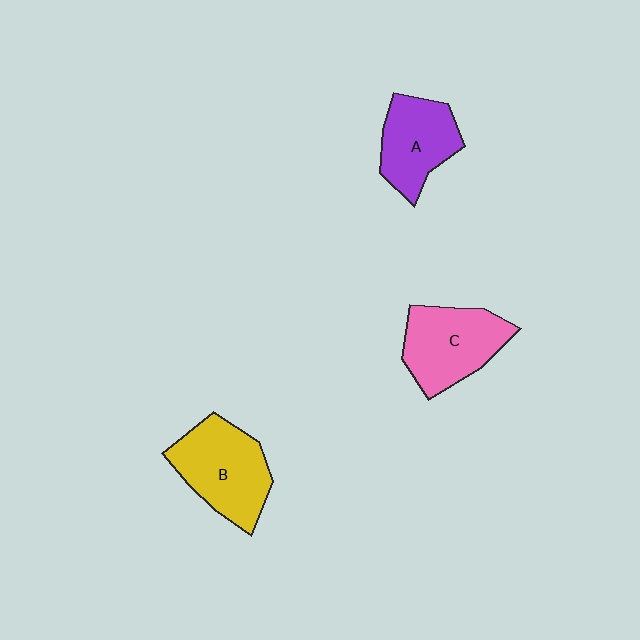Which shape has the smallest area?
Shape A (purple).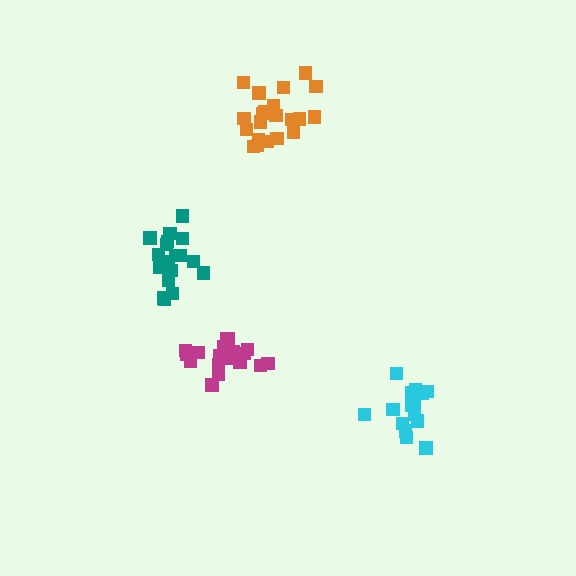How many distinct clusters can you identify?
There are 4 distinct clusters.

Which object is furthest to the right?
The cyan cluster is rightmost.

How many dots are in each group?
Group 1: 15 dots, Group 2: 20 dots, Group 3: 21 dots, Group 4: 19 dots (75 total).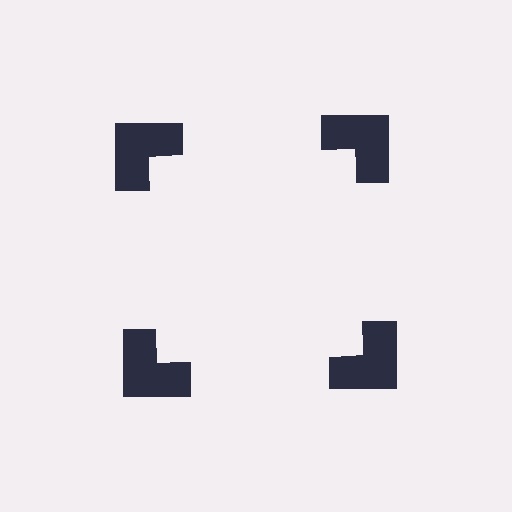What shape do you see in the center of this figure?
An illusory square — its edges are inferred from the aligned wedge cuts in the notched squares, not physically drawn.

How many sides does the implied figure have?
4 sides.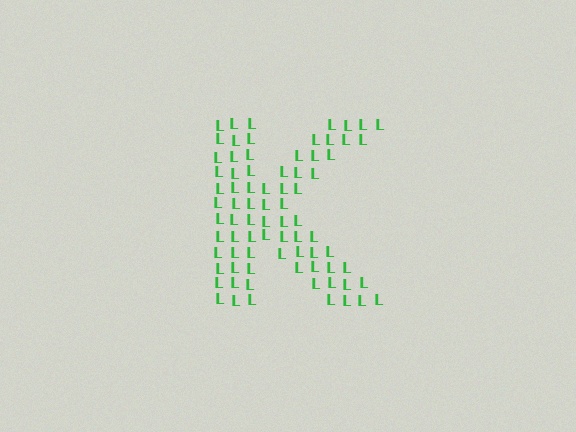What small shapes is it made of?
It is made of small letter L's.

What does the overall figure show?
The overall figure shows the letter K.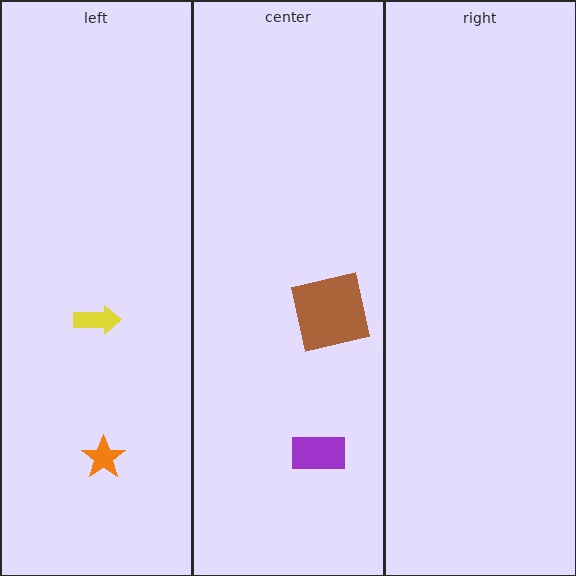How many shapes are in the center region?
2.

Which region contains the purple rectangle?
The center region.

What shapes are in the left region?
The orange star, the yellow arrow.